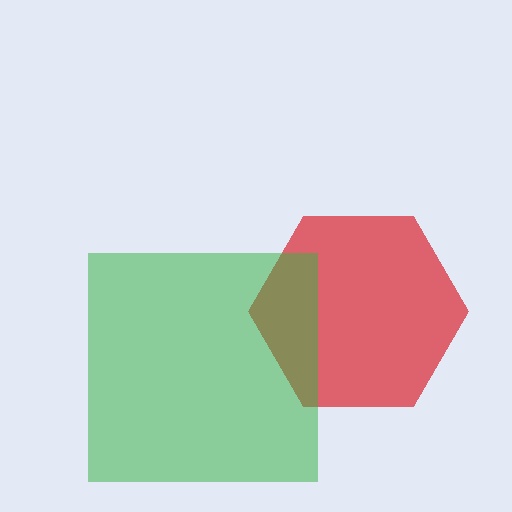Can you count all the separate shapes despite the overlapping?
Yes, there are 2 separate shapes.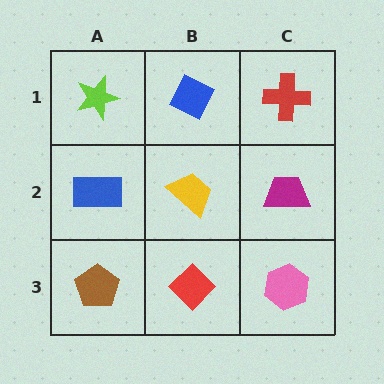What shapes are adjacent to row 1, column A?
A blue rectangle (row 2, column A), a blue diamond (row 1, column B).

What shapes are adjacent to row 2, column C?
A red cross (row 1, column C), a pink hexagon (row 3, column C), a yellow trapezoid (row 2, column B).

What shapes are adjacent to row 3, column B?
A yellow trapezoid (row 2, column B), a brown pentagon (row 3, column A), a pink hexagon (row 3, column C).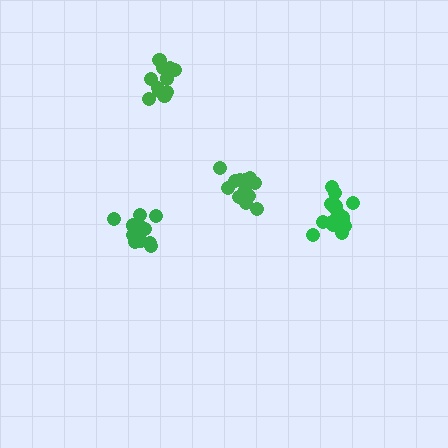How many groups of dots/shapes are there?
There are 4 groups.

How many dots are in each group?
Group 1: 13 dots, Group 2: 16 dots, Group 3: 11 dots, Group 4: 16 dots (56 total).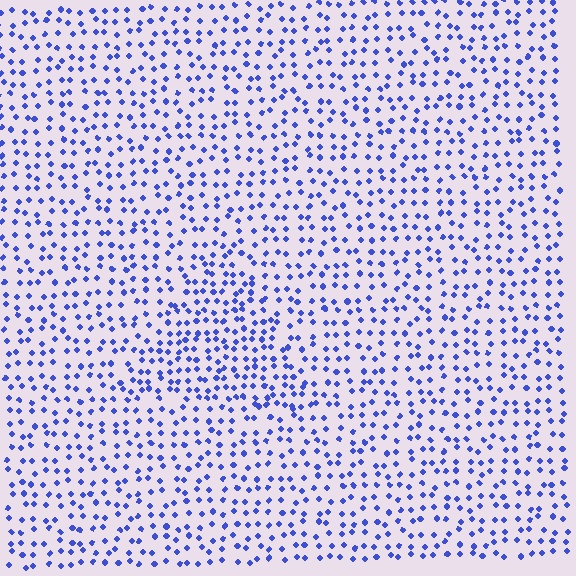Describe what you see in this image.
The image contains small blue elements arranged at two different densities. A triangle-shaped region is visible where the elements are more densely packed than the surrounding area.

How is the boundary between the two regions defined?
The boundary is defined by a change in element density (approximately 1.5x ratio). All elements are the same color, size, and shape.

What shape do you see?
I see a triangle.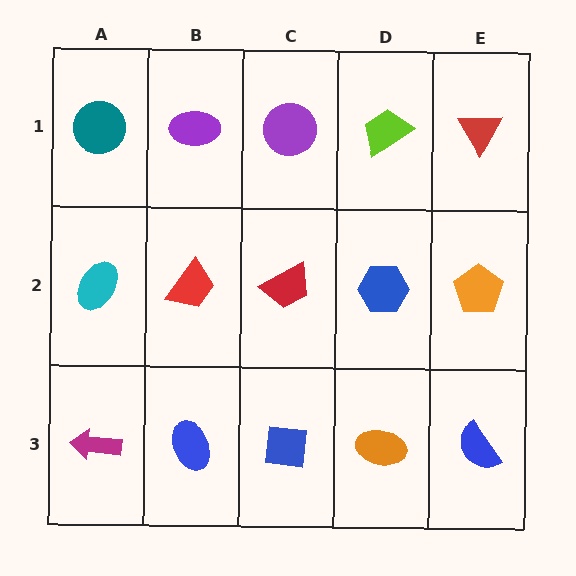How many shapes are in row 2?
5 shapes.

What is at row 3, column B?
A blue ellipse.